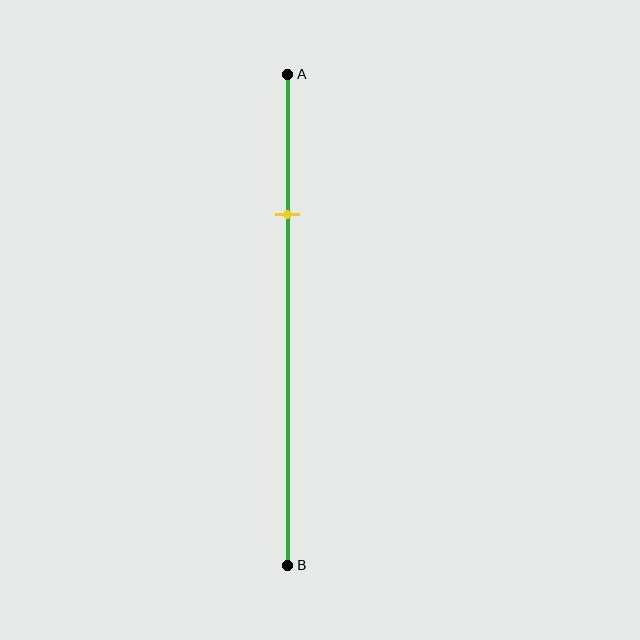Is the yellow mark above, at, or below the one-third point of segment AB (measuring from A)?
The yellow mark is above the one-third point of segment AB.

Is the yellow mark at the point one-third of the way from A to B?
No, the mark is at about 30% from A, not at the 33% one-third point.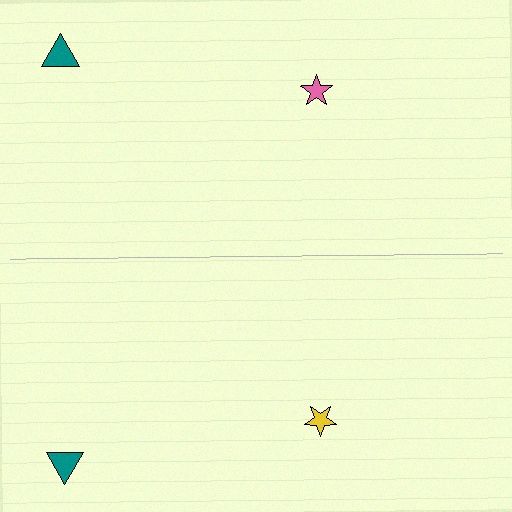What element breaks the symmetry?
The yellow star on the bottom side breaks the symmetry — its mirror counterpart is pink.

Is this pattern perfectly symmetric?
No, the pattern is not perfectly symmetric. The yellow star on the bottom side breaks the symmetry — its mirror counterpart is pink.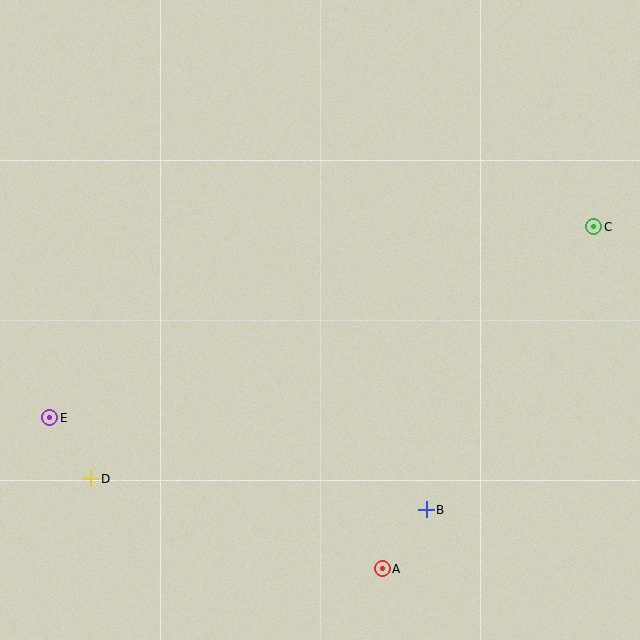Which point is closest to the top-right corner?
Point C is closest to the top-right corner.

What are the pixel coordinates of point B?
Point B is at (426, 510).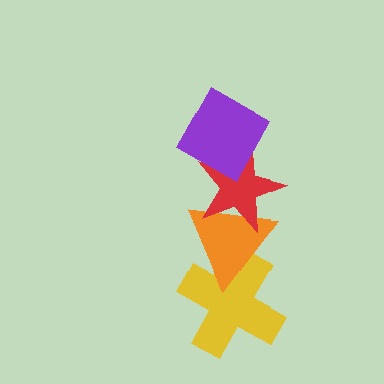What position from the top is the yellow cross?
The yellow cross is 4th from the top.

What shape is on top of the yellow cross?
The orange triangle is on top of the yellow cross.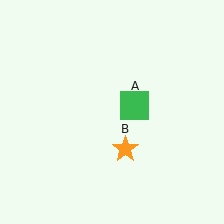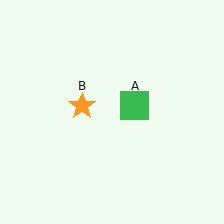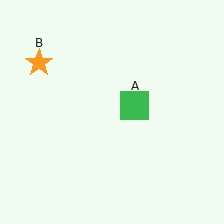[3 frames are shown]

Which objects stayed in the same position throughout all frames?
Green square (object A) remained stationary.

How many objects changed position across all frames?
1 object changed position: orange star (object B).